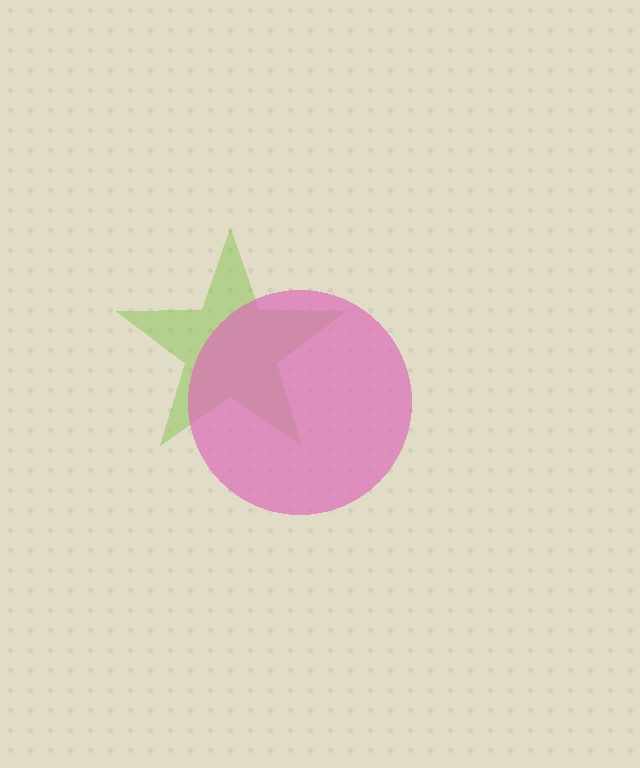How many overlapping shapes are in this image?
There are 2 overlapping shapes in the image.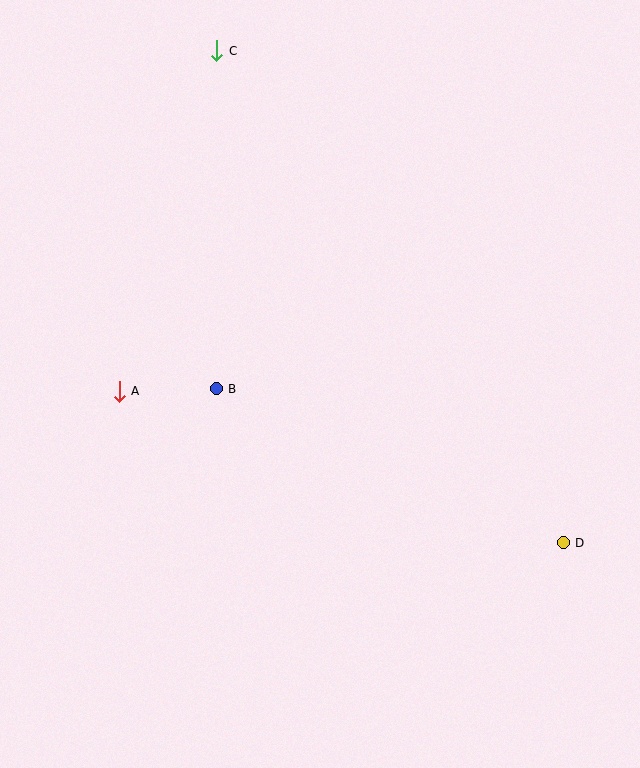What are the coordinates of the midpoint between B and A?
The midpoint between B and A is at (168, 390).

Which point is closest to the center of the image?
Point B at (216, 389) is closest to the center.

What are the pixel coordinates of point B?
Point B is at (216, 389).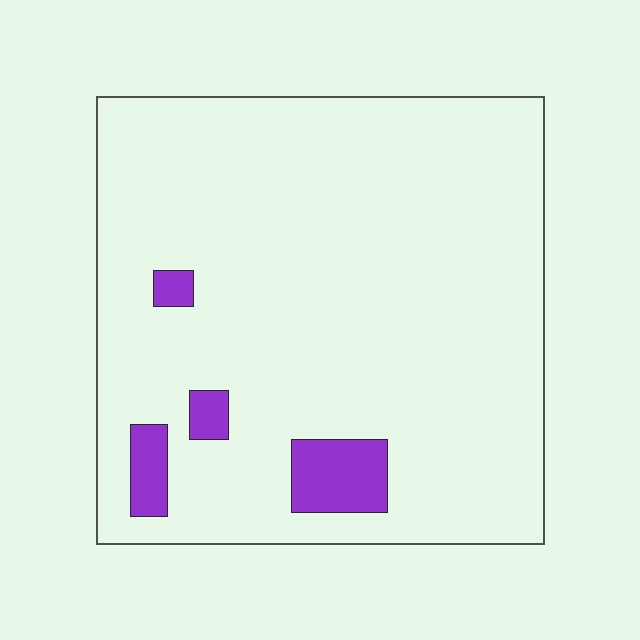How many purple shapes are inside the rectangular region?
4.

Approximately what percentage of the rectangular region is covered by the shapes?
Approximately 5%.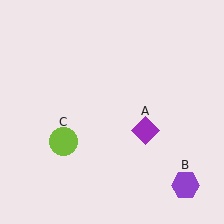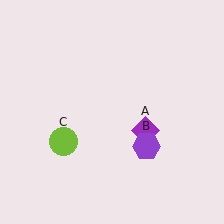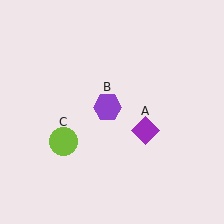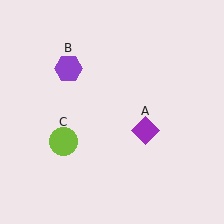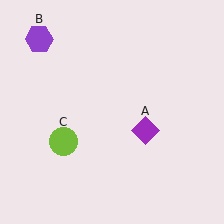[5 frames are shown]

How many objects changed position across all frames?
1 object changed position: purple hexagon (object B).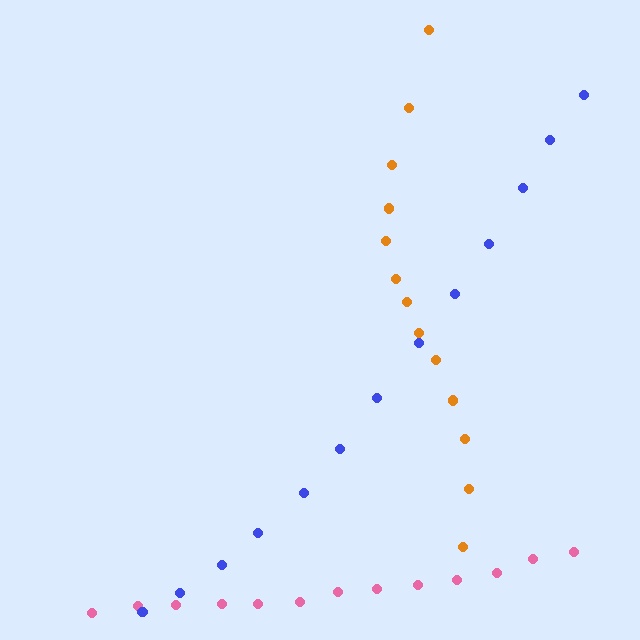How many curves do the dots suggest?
There are 3 distinct paths.